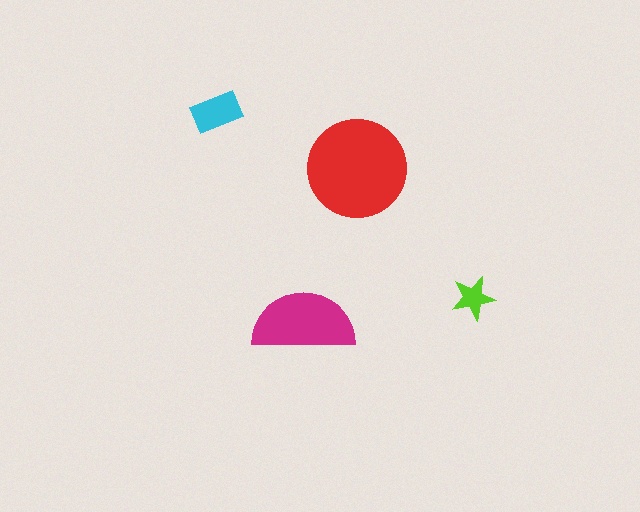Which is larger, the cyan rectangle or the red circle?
The red circle.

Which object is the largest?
The red circle.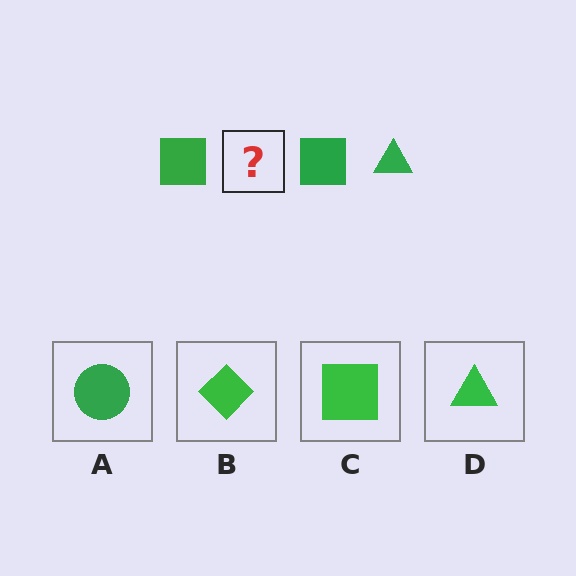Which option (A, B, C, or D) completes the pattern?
D.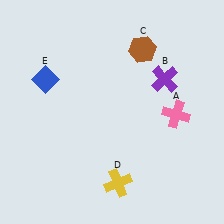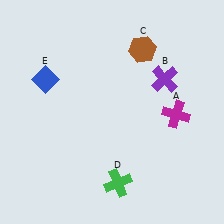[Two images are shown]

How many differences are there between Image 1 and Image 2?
There are 2 differences between the two images.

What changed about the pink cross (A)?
In Image 1, A is pink. In Image 2, it changed to magenta.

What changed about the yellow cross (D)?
In Image 1, D is yellow. In Image 2, it changed to green.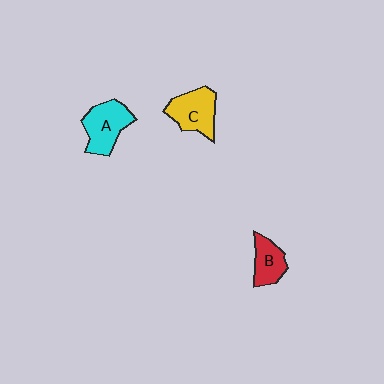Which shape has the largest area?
Shape A (cyan).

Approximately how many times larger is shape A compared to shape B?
Approximately 1.4 times.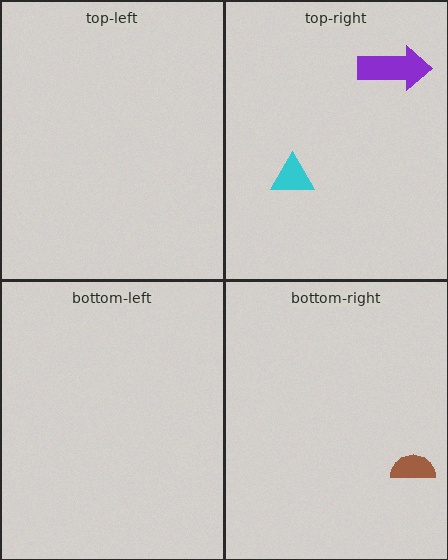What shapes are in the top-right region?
The purple arrow, the cyan triangle.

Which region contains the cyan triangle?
The top-right region.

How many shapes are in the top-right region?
2.